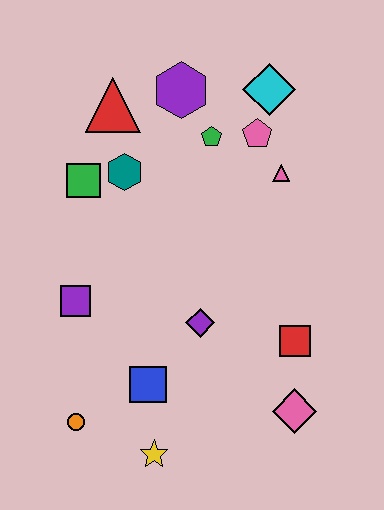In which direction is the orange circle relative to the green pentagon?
The orange circle is below the green pentagon.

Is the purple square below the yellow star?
No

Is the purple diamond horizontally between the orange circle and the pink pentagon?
Yes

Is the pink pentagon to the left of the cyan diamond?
Yes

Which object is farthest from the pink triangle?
The orange circle is farthest from the pink triangle.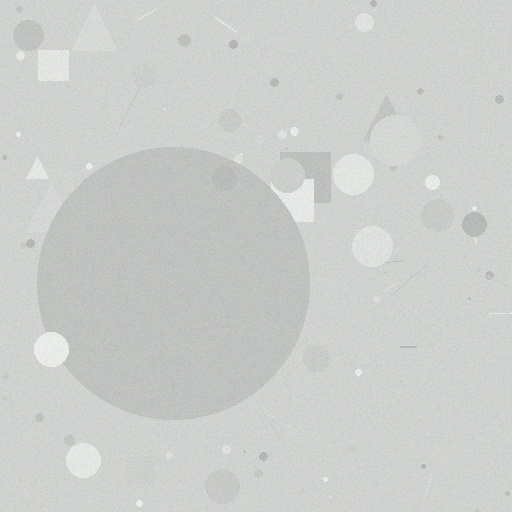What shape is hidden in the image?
A circle is hidden in the image.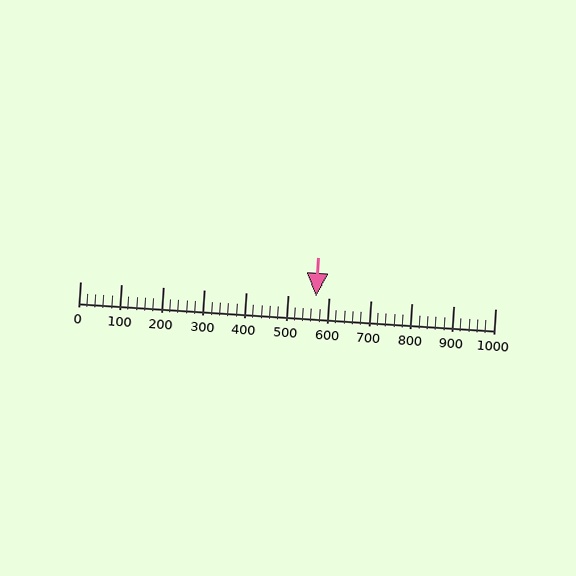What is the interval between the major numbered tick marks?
The major tick marks are spaced 100 units apart.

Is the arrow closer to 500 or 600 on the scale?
The arrow is closer to 600.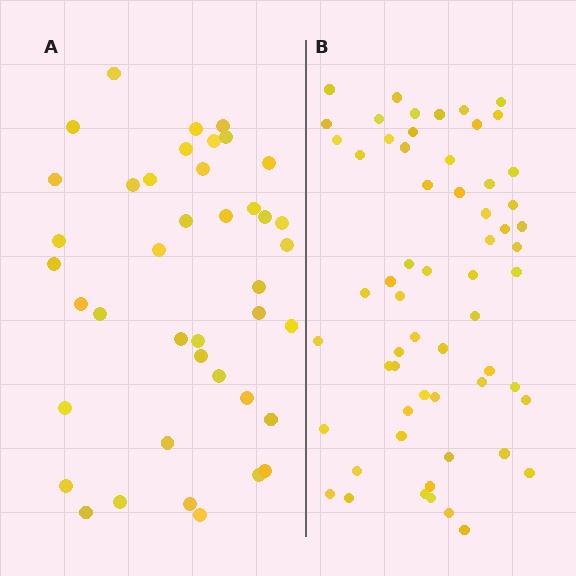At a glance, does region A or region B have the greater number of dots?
Region B (the right region) has more dots.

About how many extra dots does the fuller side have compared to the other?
Region B has approximately 20 more dots than region A.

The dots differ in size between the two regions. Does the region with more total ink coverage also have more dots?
No. Region A has more total ink coverage because its dots are larger, but region B actually contains more individual dots. Total area can be misleading — the number of items is what matters here.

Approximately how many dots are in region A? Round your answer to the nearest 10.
About 40 dots. (The exact count is 41, which rounds to 40.)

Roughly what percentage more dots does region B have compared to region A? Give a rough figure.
About 45% more.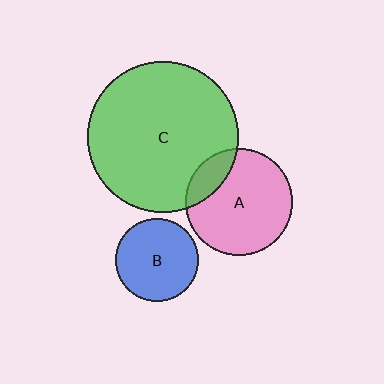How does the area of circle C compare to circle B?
Approximately 3.3 times.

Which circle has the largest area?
Circle C (green).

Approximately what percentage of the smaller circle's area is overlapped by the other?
Approximately 20%.